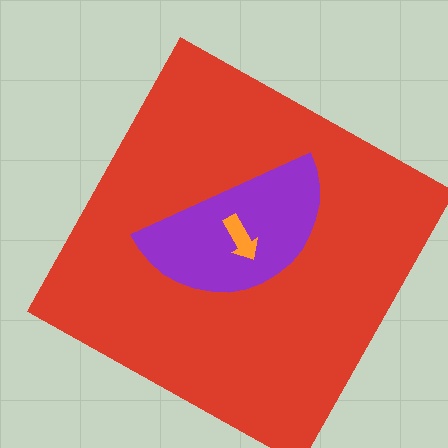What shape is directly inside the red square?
The purple semicircle.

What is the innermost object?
The orange arrow.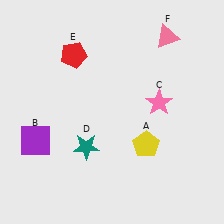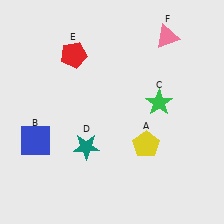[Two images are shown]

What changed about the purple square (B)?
In Image 1, B is purple. In Image 2, it changed to blue.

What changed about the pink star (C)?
In Image 1, C is pink. In Image 2, it changed to green.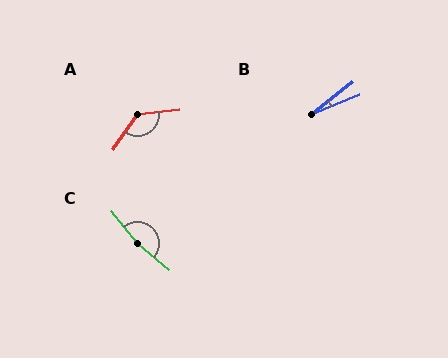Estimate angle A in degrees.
Approximately 132 degrees.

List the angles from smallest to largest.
B (17°), A (132°), C (168°).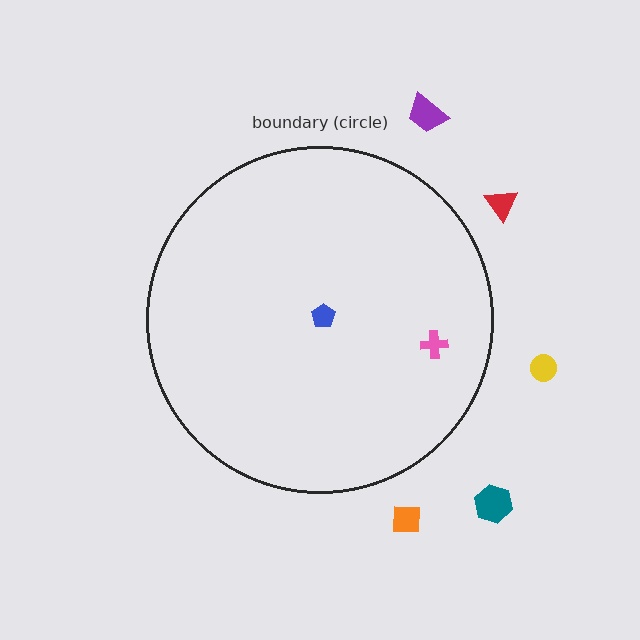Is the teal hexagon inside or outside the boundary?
Outside.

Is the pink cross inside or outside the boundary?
Inside.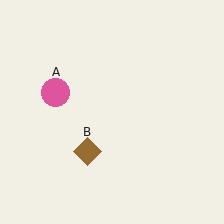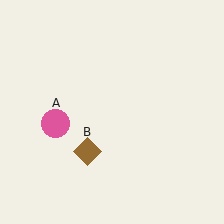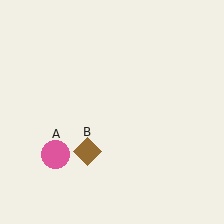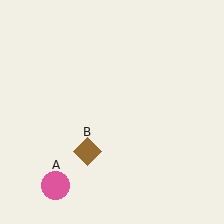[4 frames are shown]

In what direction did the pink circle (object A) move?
The pink circle (object A) moved down.